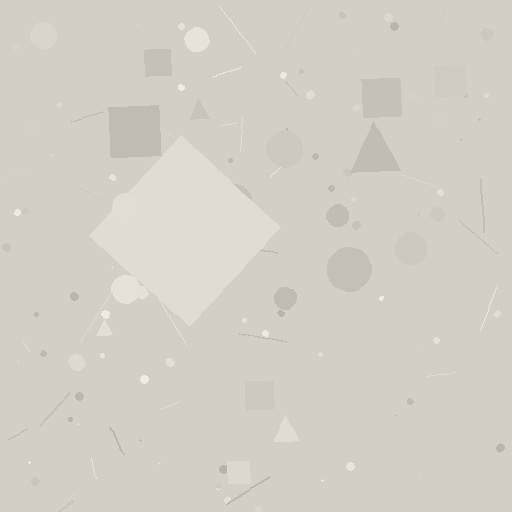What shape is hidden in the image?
A diamond is hidden in the image.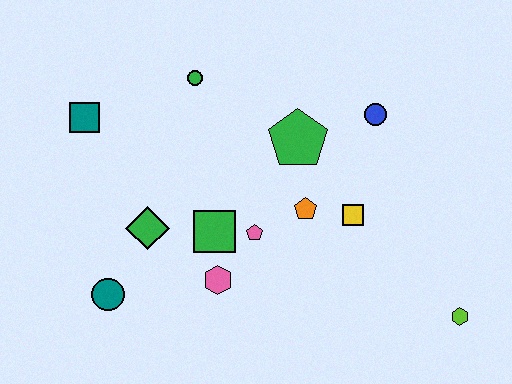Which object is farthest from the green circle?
The lime hexagon is farthest from the green circle.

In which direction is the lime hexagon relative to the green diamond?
The lime hexagon is to the right of the green diamond.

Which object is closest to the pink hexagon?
The green square is closest to the pink hexagon.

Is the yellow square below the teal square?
Yes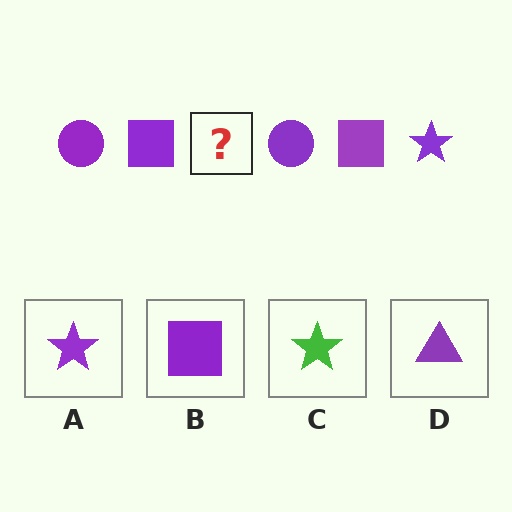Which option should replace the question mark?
Option A.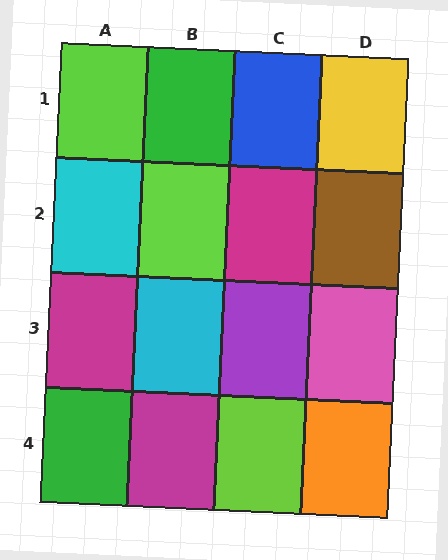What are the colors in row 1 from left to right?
Lime, green, blue, yellow.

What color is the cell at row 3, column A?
Magenta.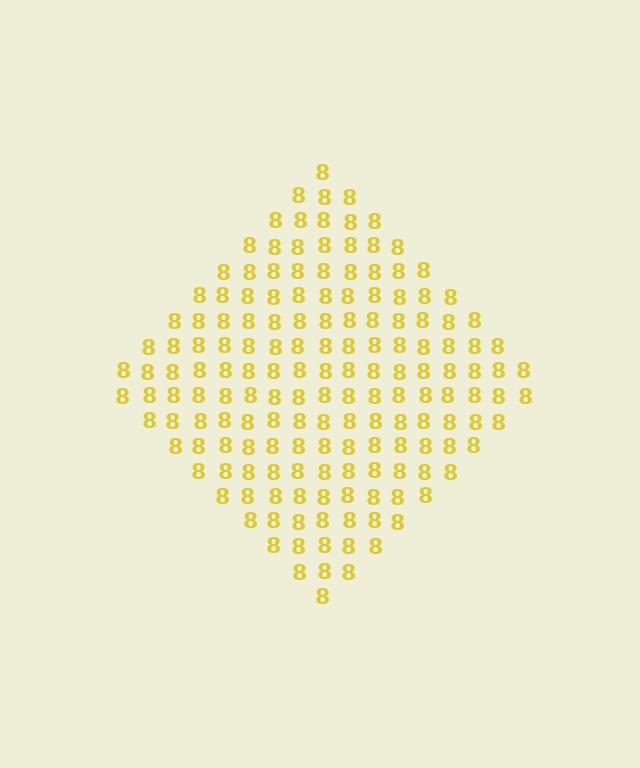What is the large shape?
The large shape is a diamond.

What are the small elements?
The small elements are digit 8's.